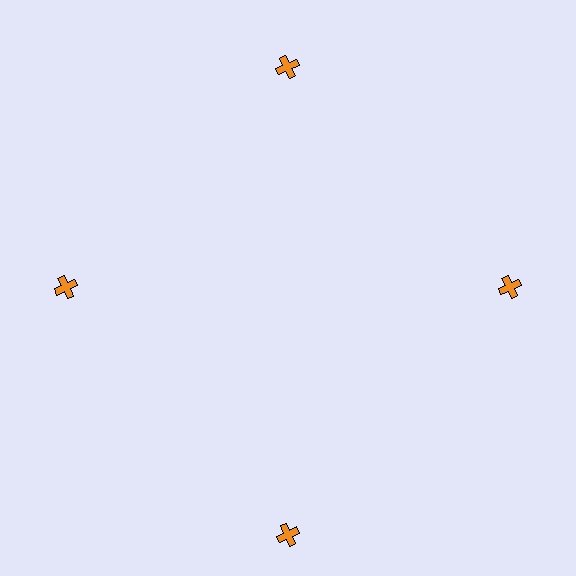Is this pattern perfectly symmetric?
No. The 4 orange crosses are arranged in a ring, but one element near the 6 o'clock position is pushed outward from the center, breaking the 4-fold rotational symmetry.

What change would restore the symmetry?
The symmetry would be restored by moving it inward, back onto the ring so that all 4 crosses sit at equal angles and equal distance from the center.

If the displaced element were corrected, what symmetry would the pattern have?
It would have 4-fold rotational symmetry — the pattern would map onto itself every 90 degrees.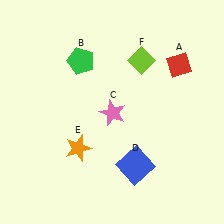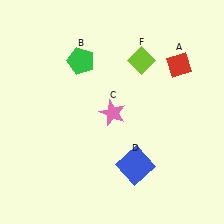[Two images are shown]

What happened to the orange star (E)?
The orange star (E) was removed in Image 2. It was in the bottom-left area of Image 1.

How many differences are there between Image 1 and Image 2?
There is 1 difference between the two images.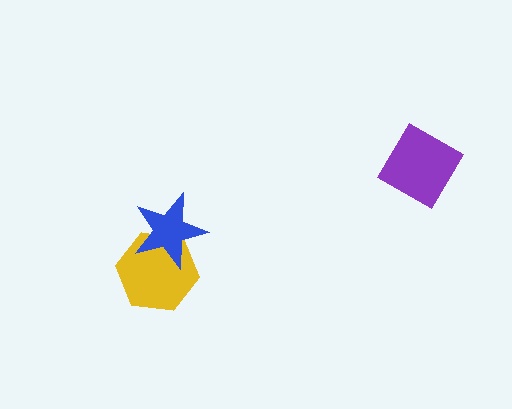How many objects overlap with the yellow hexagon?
1 object overlaps with the yellow hexagon.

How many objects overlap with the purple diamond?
0 objects overlap with the purple diamond.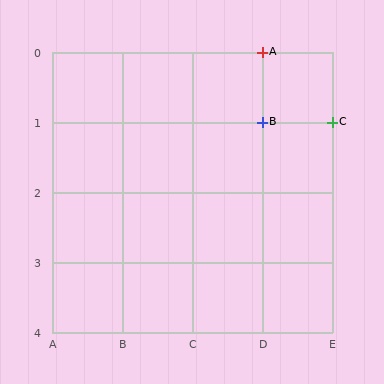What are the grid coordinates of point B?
Point B is at grid coordinates (D, 1).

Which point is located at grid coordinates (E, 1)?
Point C is at (E, 1).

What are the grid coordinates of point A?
Point A is at grid coordinates (D, 0).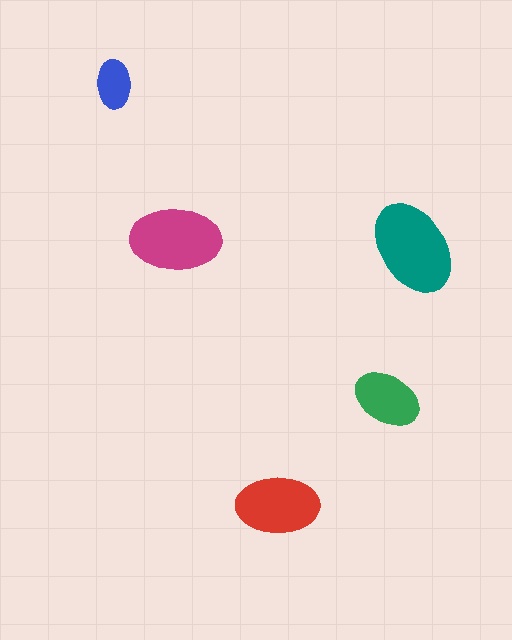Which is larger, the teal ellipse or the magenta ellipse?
The teal one.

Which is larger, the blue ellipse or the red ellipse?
The red one.